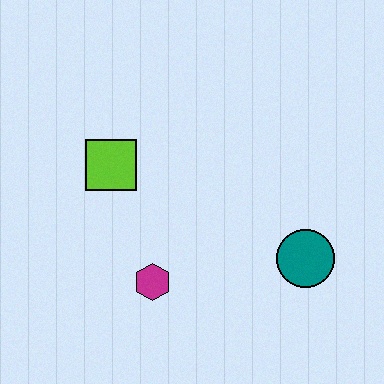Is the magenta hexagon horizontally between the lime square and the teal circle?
Yes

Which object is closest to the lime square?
The magenta hexagon is closest to the lime square.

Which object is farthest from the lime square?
The teal circle is farthest from the lime square.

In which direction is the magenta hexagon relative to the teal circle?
The magenta hexagon is to the left of the teal circle.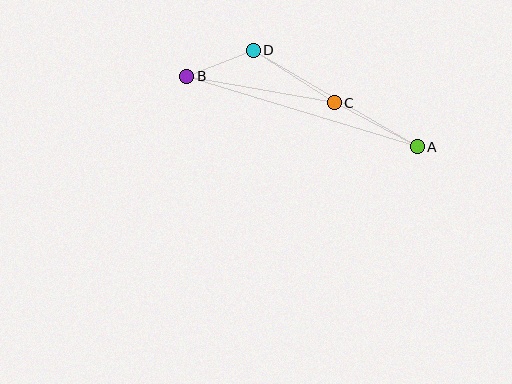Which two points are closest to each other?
Points B and D are closest to each other.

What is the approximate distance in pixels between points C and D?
The distance between C and D is approximately 97 pixels.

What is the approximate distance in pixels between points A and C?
The distance between A and C is approximately 94 pixels.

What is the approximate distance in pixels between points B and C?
The distance between B and C is approximately 150 pixels.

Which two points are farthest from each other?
Points A and B are farthest from each other.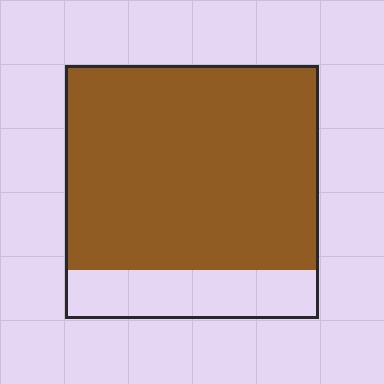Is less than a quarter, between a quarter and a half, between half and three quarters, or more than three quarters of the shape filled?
More than three quarters.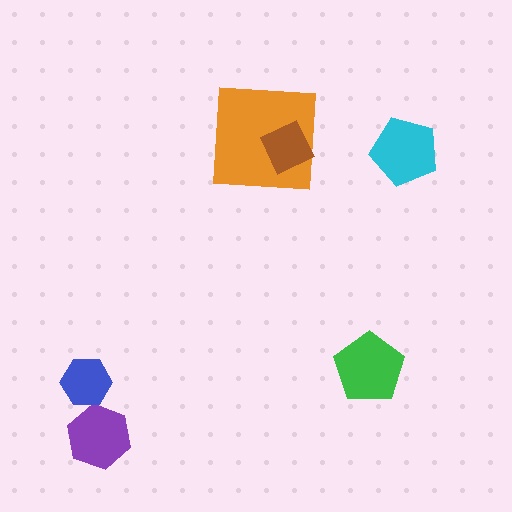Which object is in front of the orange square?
The brown diamond is in front of the orange square.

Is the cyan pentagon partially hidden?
No, no other shape covers it.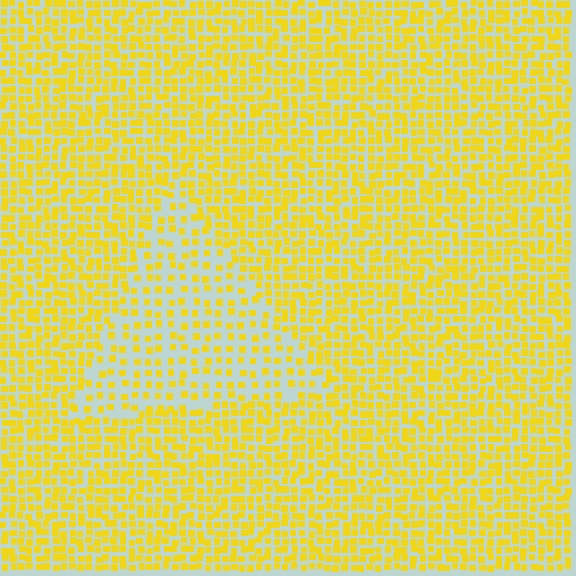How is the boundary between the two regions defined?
The boundary is defined by a change in element density (approximately 1.9x ratio). All elements are the same color, size, and shape.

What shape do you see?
I see a triangle.